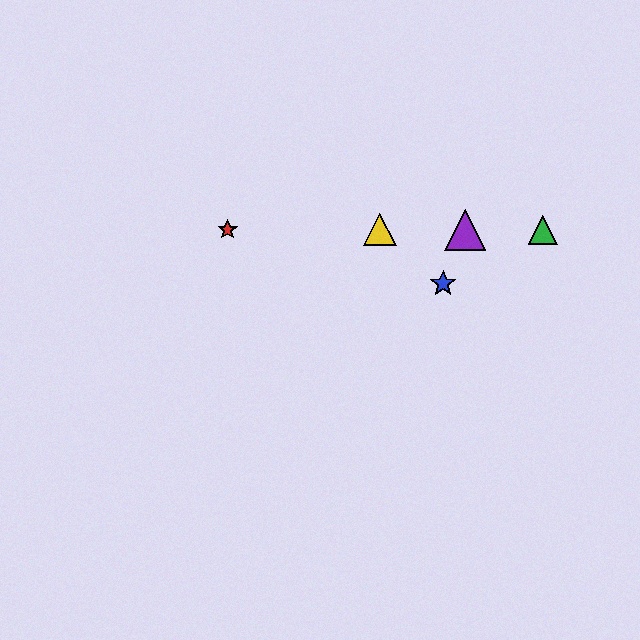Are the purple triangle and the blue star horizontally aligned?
No, the purple triangle is at y≈230 and the blue star is at y≈284.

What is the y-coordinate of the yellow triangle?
The yellow triangle is at y≈230.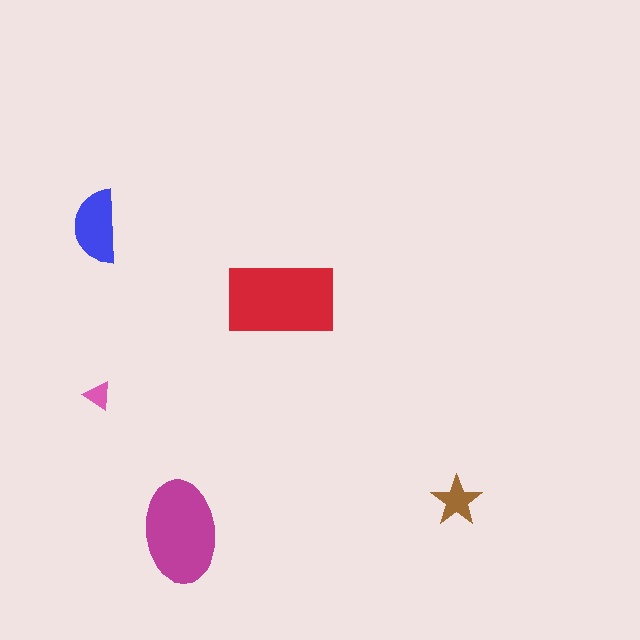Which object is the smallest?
The pink triangle.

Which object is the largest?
The red rectangle.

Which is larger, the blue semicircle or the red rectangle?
The red rectangle.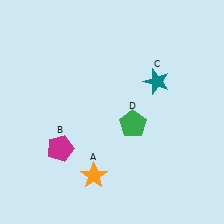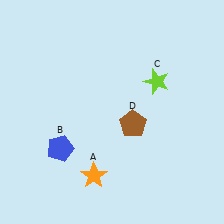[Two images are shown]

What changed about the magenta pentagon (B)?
In Image 1, B is magenta. In Image 2, it changed to blue.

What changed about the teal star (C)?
In Image 1, C is teal. In Image 2, it changed to lime.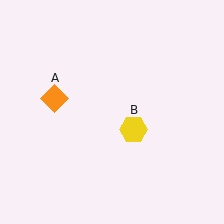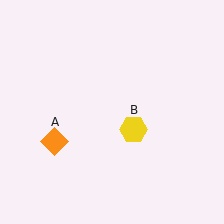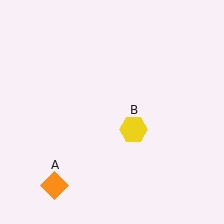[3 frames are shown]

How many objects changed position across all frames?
1 object changed position: orange diamond (object A).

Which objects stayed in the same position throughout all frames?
Yellow hexagon (object B) remained stationary.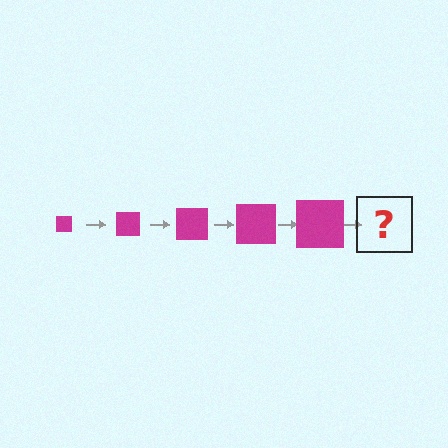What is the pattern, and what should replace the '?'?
The pattern is that the square gets progressively larger each step. The '?' should be a magenta square, larger than the previous one.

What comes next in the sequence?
The next element should be a magenta square, larger than the previous one.